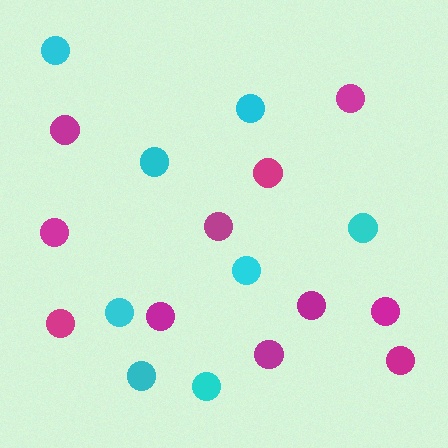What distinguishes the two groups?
There are 2 groups: one group of cyan circles (8) and one group of magenta circles (11).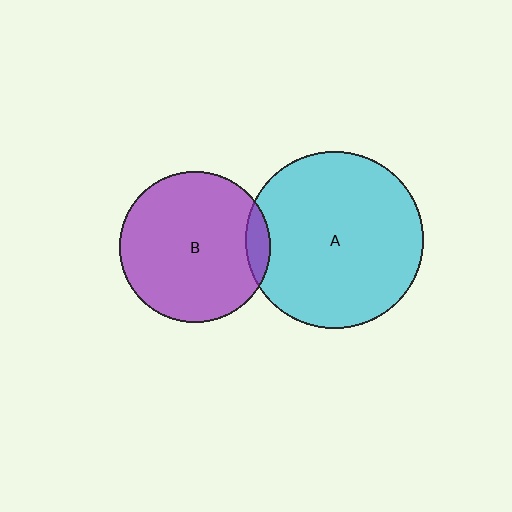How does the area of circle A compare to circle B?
Approximately 1.4 times.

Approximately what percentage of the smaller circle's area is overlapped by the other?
Approximately 10%.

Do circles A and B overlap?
Yes.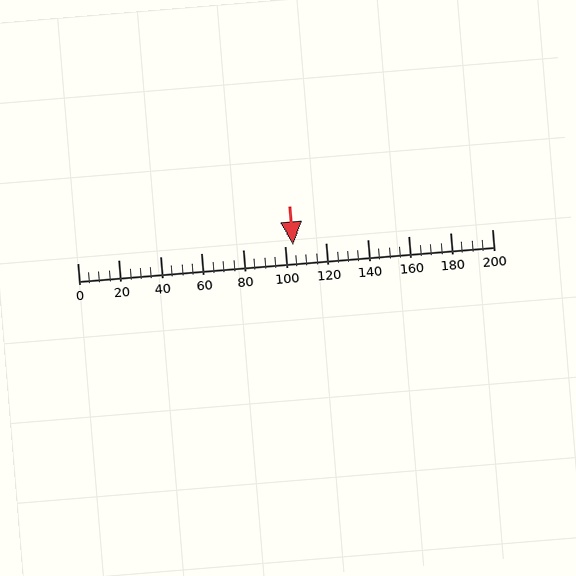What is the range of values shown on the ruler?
The ruler shows values from 0 to 200.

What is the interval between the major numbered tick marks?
The major tick marks are spaced 20 units apart.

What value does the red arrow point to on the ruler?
The red arrow points to approximately 104.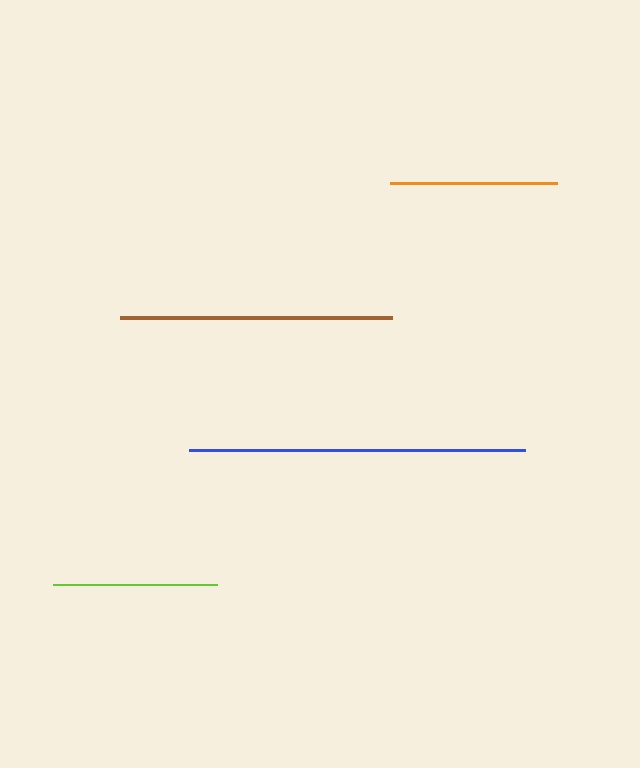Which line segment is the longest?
The blue line is the longest at approximately 336 pixels.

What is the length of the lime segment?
The lime segment is approximately 164 pixels long.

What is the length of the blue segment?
The blue segment is approximately 336 pixels long.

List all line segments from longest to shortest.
From longest to shortest: blue, brown, orange, lime.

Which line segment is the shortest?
The lime line is the shortest at approximately 164 pixels.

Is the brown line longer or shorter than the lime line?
The brown line is longer than the lime line.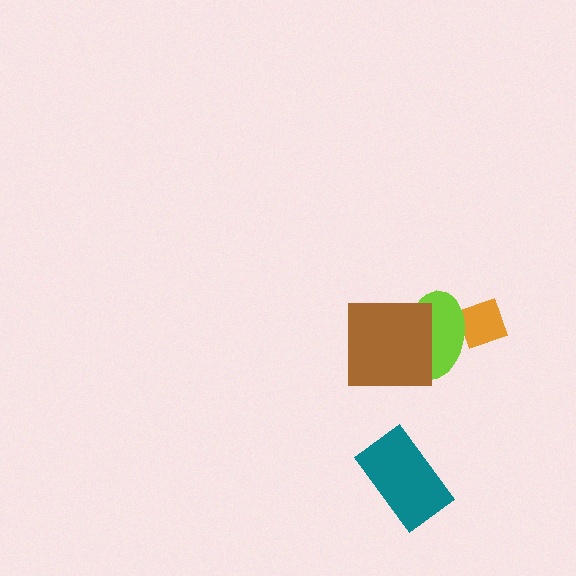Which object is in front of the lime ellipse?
The brown square is in front of the lime ellipse.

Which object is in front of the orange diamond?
The lime ellipse is in front of the orange diamond.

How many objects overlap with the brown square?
1 object overlaps with the brown square.